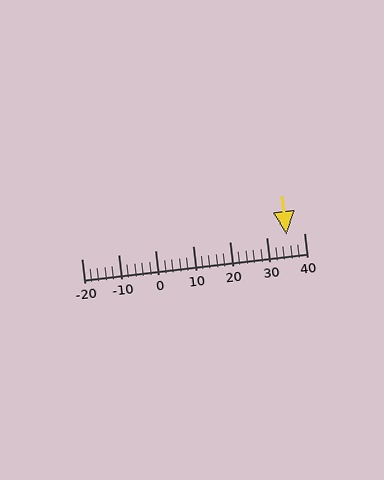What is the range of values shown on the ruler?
The ruler shows values from -20 to 40.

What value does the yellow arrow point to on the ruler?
The yellow arrow points to approximately 35.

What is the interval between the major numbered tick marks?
The major tick marks are spaced 10 units apart.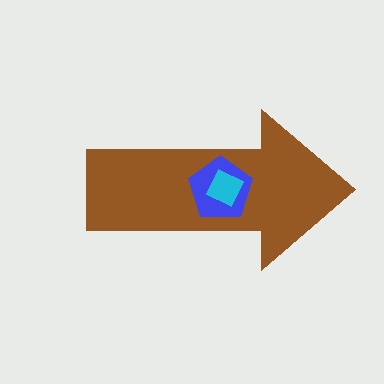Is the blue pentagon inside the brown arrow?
Yes.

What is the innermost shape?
The cyan diamond.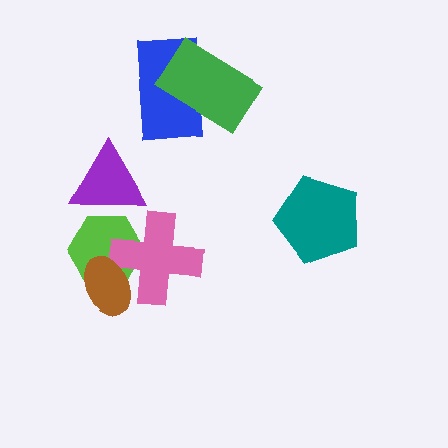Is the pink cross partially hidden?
Yes, it is partially covered by another shape.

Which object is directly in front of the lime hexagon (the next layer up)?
The pink cross is directly in front of the lime hexagon.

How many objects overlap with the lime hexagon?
3 objects overlap with the lime hexagon.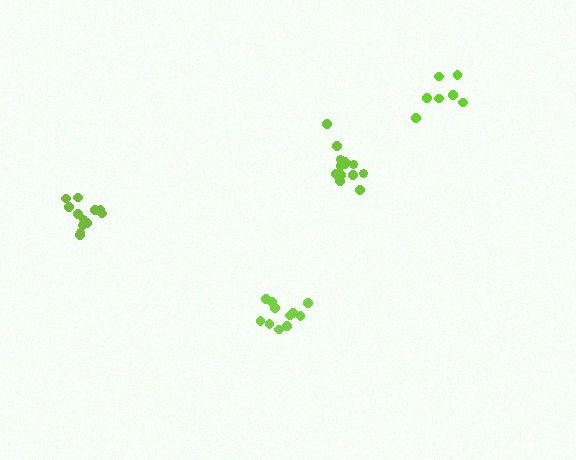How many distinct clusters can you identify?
There are 4 distinct clusters.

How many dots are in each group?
Group 1: 11 dots, Group 2: 7 dots, Group 3: 13 dots, Group 4: 12 dots (43 total).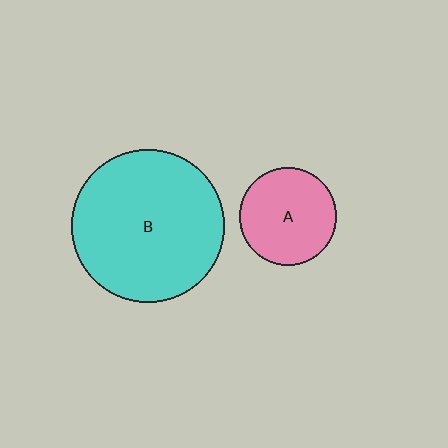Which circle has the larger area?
Circle B (cyan).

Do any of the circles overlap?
No, none of the circles overlap.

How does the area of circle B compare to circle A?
Approximately 2.5 times.